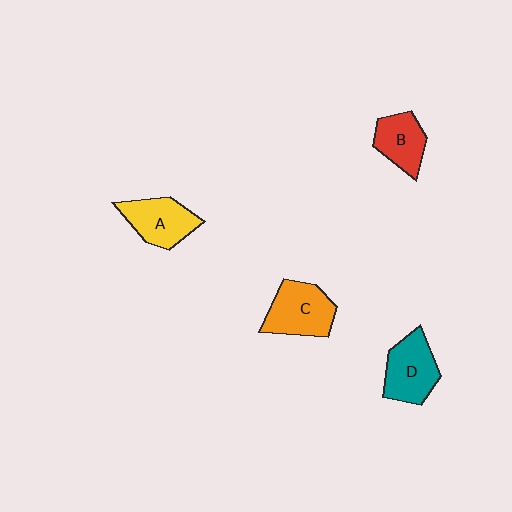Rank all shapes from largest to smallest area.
From largest to smallest: C (orange), D (teal), A (yellow), B (red).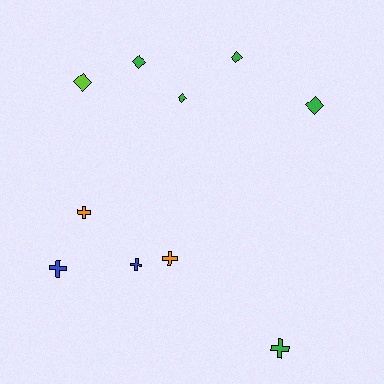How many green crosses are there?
There is 1 green cross.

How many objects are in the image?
There are 10 objects.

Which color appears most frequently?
Green, with 5 objects.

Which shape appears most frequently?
Diamond, with 5 objects.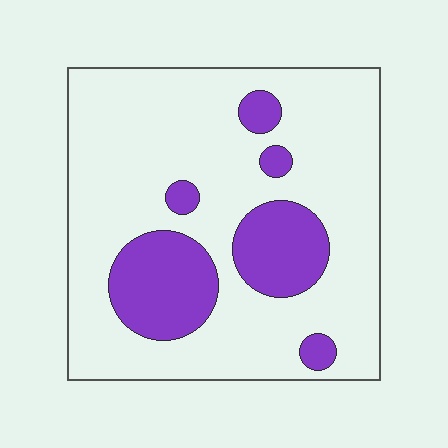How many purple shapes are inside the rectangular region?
6.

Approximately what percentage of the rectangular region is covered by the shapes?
Approximately 20%.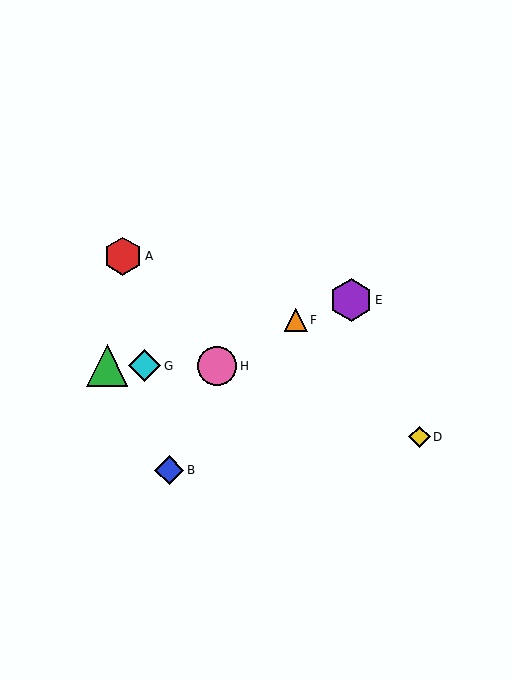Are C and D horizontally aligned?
No, C is at y≈366 and D is at y≈437.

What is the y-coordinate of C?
Object C is at y≈366.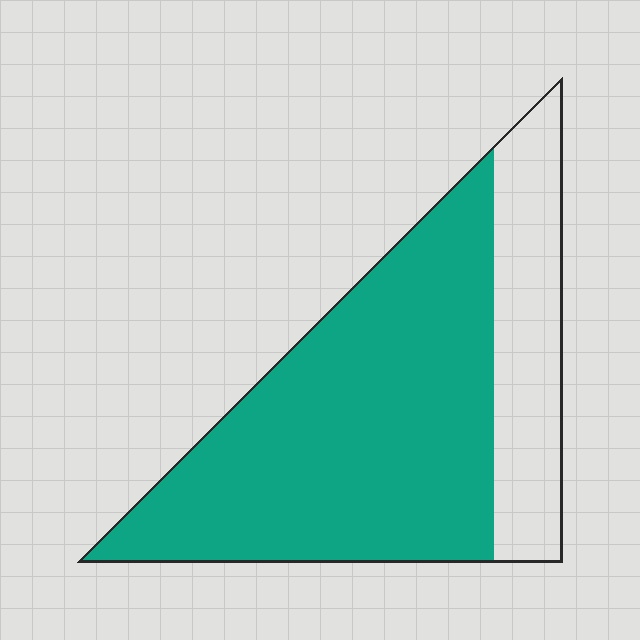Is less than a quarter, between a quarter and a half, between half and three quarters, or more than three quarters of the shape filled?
Between half and three quarters.